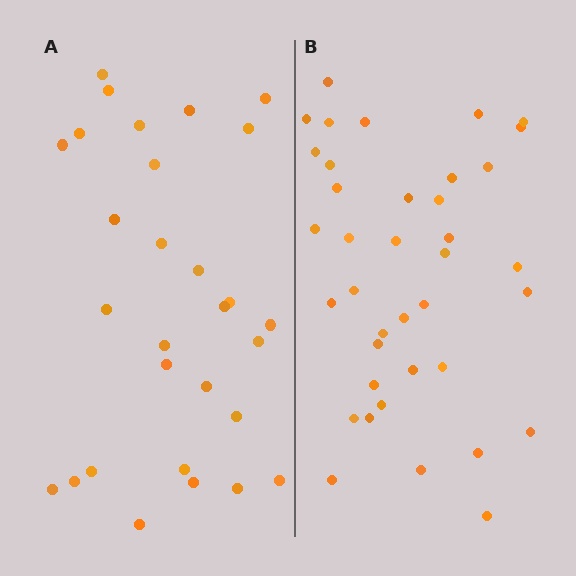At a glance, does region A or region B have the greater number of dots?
Region B (the right region) has more dots.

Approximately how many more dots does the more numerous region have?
Region B has roughly 8 or so more dots than region A.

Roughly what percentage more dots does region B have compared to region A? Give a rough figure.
About 30% more.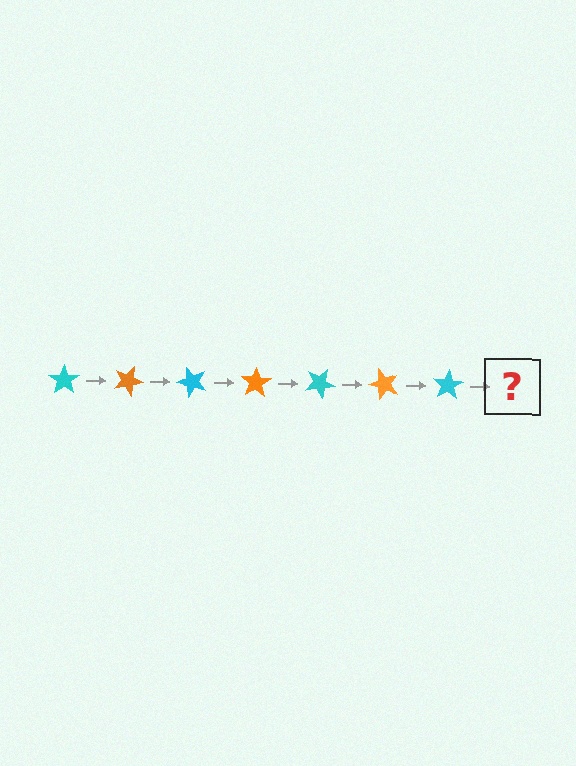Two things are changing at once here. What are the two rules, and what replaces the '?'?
The two rules are that it rotates 25 degrees each step and the color cycles through cyan and orange. The '?' should be an orange star, rotated 175 degrees from the start.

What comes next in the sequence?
The next element should be an orange star, rotated 175 degrees from the start.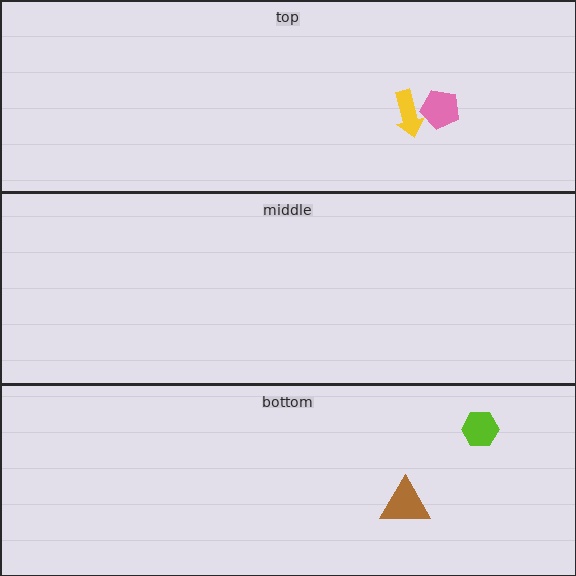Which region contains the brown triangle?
The bottom region.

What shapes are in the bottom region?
The lime hexagon, the brown triangle.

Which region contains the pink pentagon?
The top region.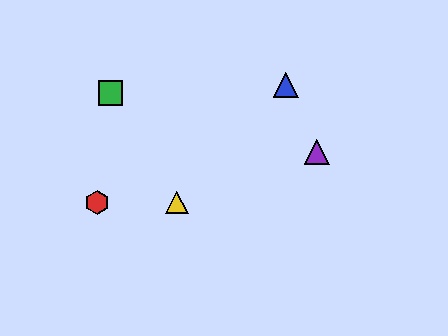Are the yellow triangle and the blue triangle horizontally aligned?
No, the yellow triangle is at y≈202 and the blue triangle is at y≈85.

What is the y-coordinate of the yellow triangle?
The yellow triangle is at y≈202.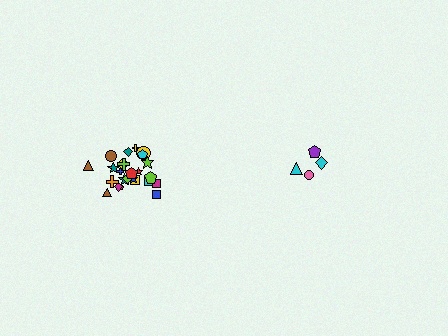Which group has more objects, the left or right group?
The left group.